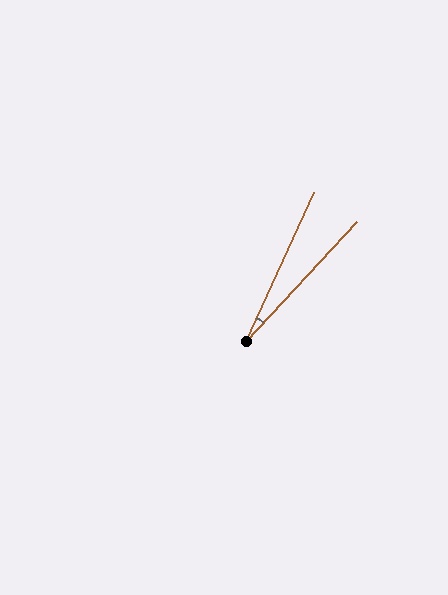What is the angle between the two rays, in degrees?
Approximately 18 degrees.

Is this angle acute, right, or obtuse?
It is acute.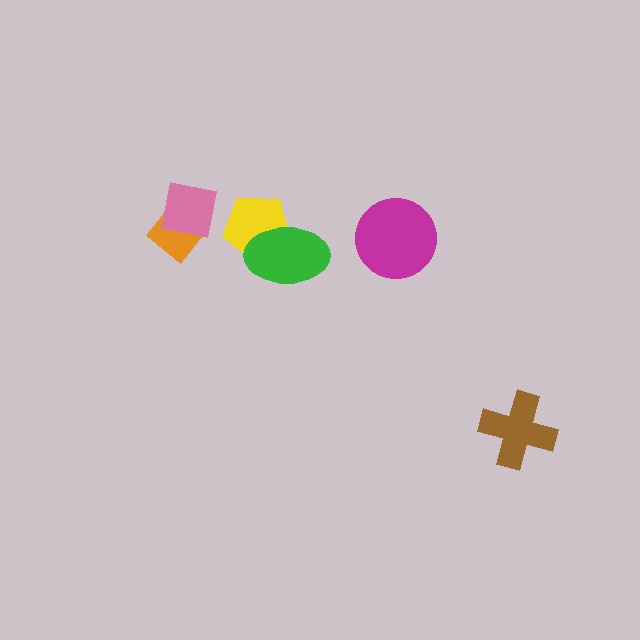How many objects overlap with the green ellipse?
1 object overlaps with the green ellipse.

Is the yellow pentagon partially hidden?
Yes, it is partially covered by another shape.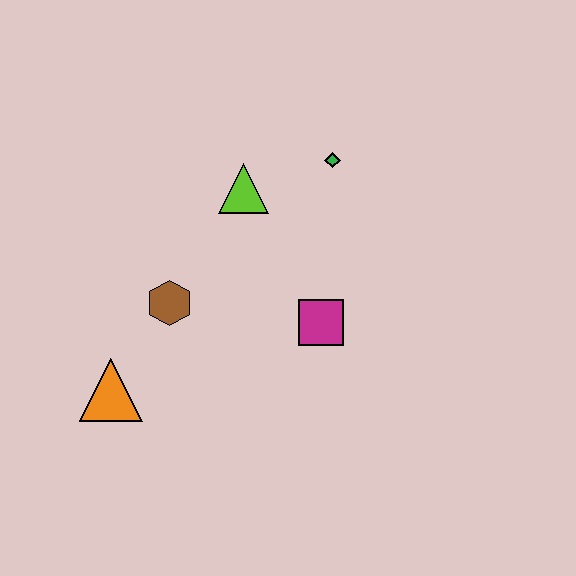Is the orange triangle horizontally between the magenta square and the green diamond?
No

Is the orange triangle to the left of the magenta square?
Yes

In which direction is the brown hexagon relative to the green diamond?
The brown hexagon is to the left of the green diamond.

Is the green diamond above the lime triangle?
Yes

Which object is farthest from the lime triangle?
The orange triangle is farthest from the lime triangle.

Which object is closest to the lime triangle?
The green diamond is closest to the lime triangle.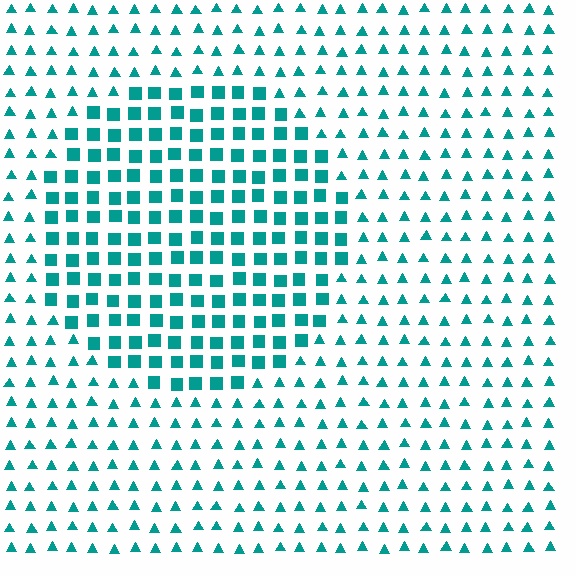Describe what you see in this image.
The image is filled with small teal elements arranged in a uniform grid. A circle-shaped region contains squares, while the surrounding area contains triangles. The boundary is defined purely by the change in element shape.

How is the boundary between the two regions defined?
The boundary is defined by a change in element shape: squares inside vs. triangles outside. All elements share the same color and spacing.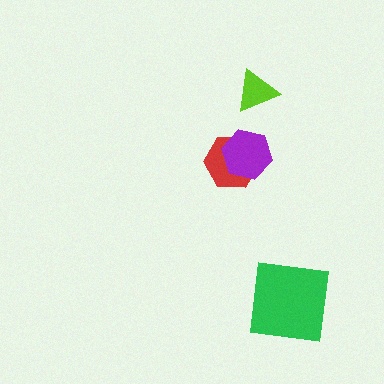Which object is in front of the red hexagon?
The purple hexagon is in front of the red hexagon.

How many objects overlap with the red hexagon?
1 object overlaps with the red hexagon.